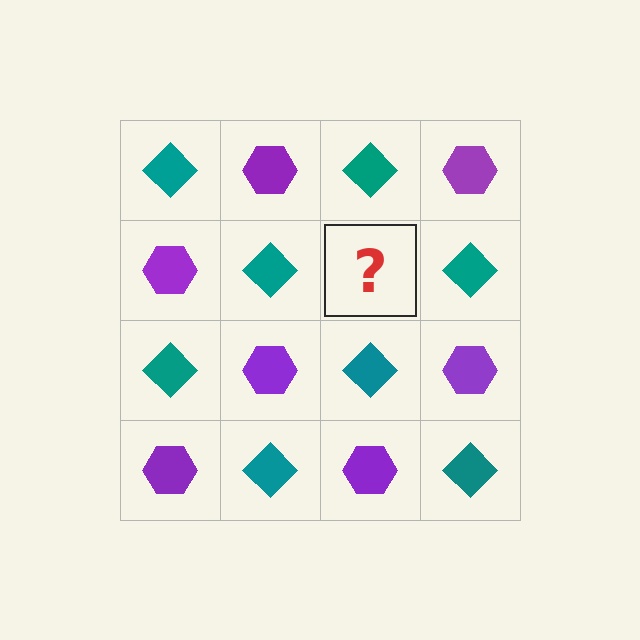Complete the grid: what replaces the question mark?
The question mark should be replaced with a purple hexagon.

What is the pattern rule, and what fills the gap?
The rule is that it alternates teal diamond and purple hexagon in a checkerboard pattern. The gap should be filled with a purple hexagon.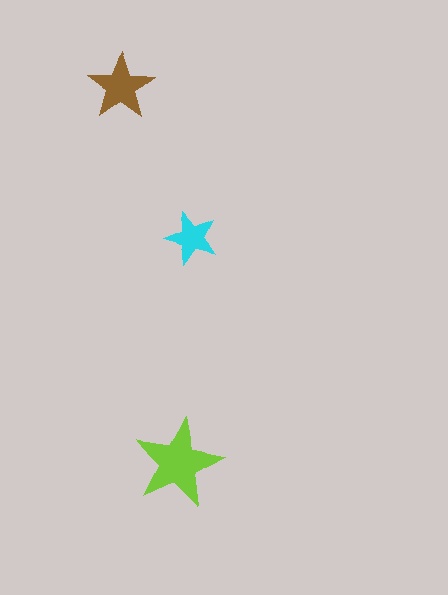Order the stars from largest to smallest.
the lime one, the brown one, the cyan one.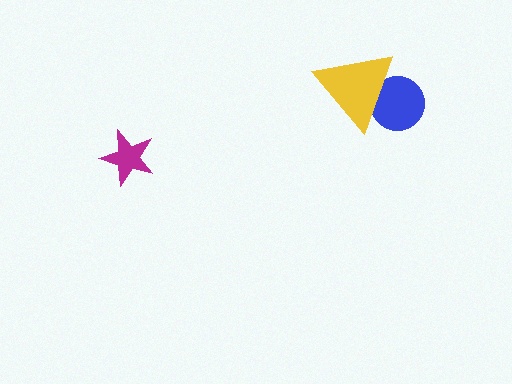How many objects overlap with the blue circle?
1 object overlaps with the blue circle.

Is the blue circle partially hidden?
Yes, it is partially covered by another shape.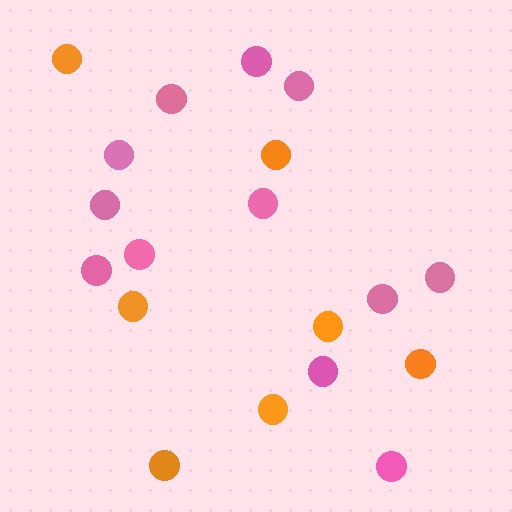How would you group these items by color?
There are 2 groups: one group of orange circles (7) and one group of pink circles (12).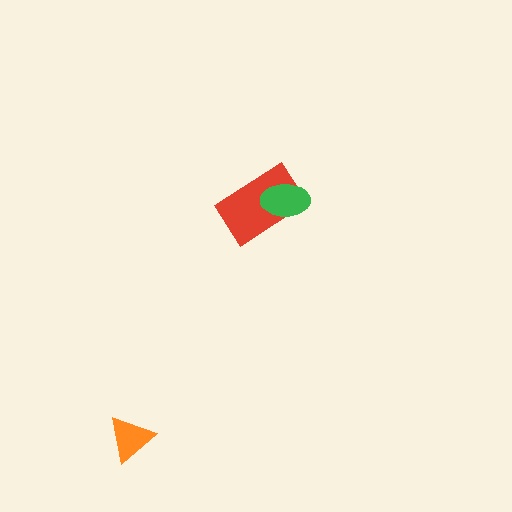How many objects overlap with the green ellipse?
1 object overlaps with the green ellipse.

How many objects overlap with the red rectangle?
1 object overlaps with the red rectangle.